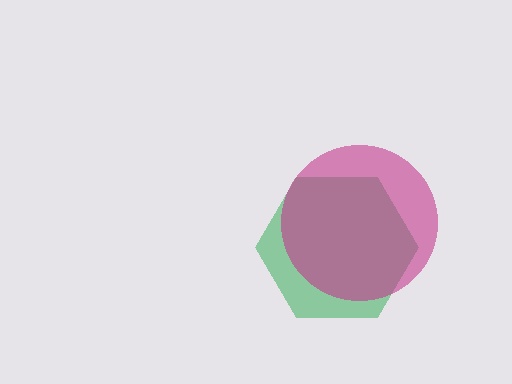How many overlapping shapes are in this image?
There are 2 overlapping shapes in the image.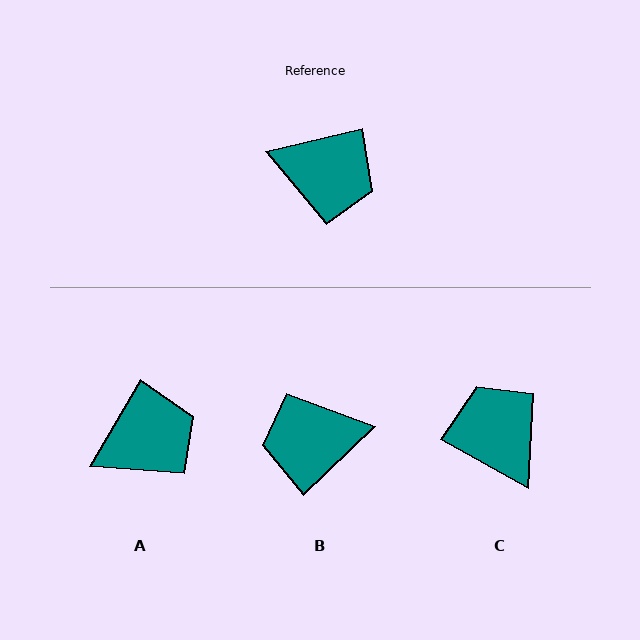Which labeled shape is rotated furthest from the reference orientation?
B, about 150 degrees away.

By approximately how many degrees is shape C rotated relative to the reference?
Approximately 137 degrees counter-clockwise.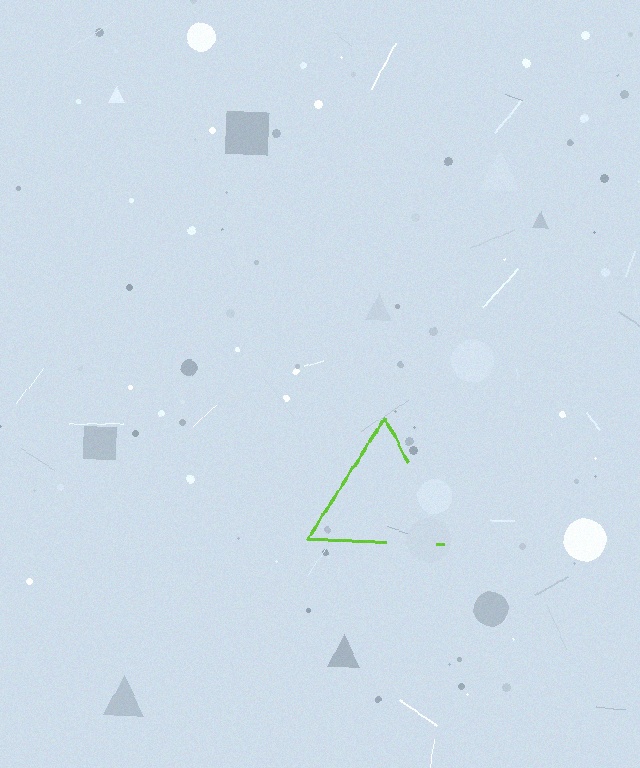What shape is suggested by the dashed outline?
The dashed outline suggests a triangle.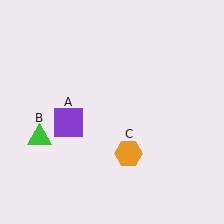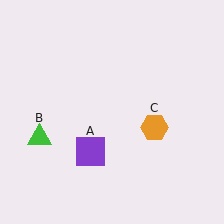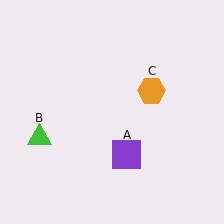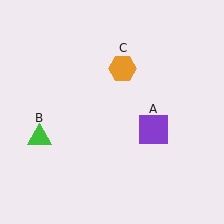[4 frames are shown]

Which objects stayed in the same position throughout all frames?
Green triangle (object B) remained stationary.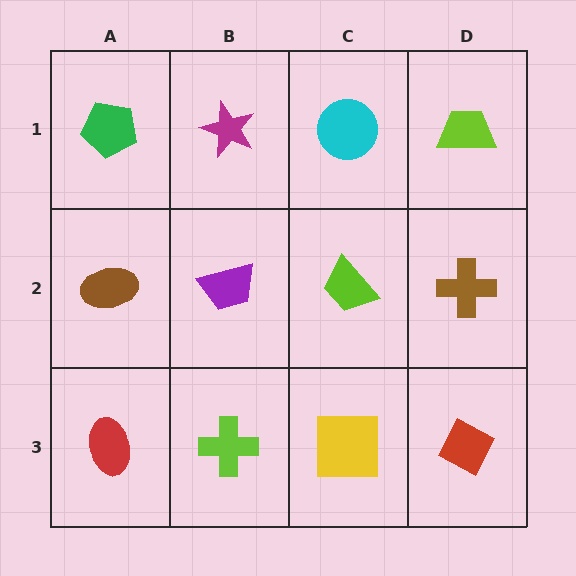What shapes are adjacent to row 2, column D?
A lime trapezoid (row 1, column D), a red diamond (row 3, column D), a lime trapezoid (row 2, column C).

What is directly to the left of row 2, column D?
A lime trapezoid.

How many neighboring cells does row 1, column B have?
3.